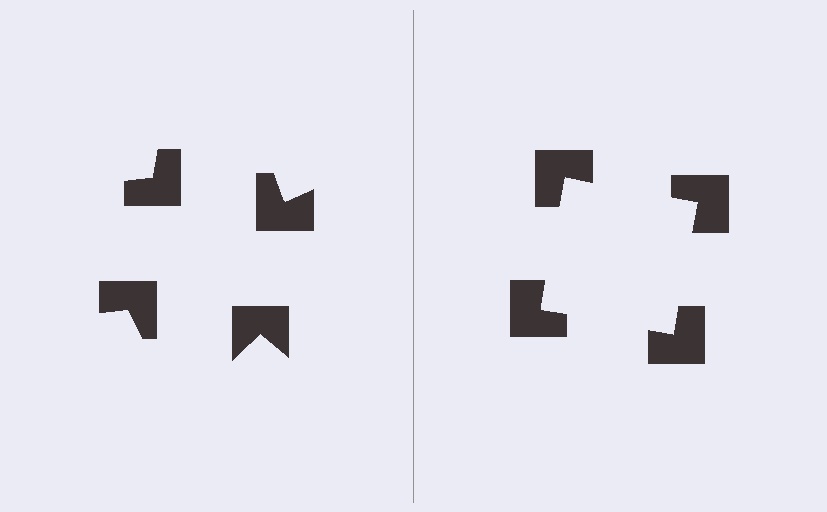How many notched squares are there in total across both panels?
8 — 4 on each side.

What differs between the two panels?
The notched squares are positioned identically on both sides; only the wedge orientations differ. On the right they align to a square; on the left they are misaligned.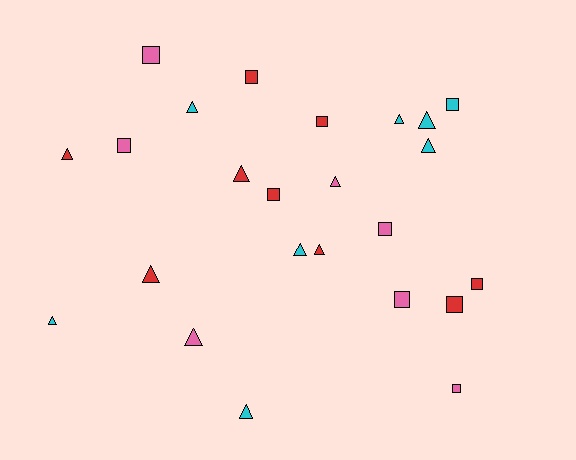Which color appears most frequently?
Red, with 9 objects.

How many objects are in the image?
There are 24 objects.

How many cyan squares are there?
There is 1 cyan square.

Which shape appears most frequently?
Triangle, with 13 objects.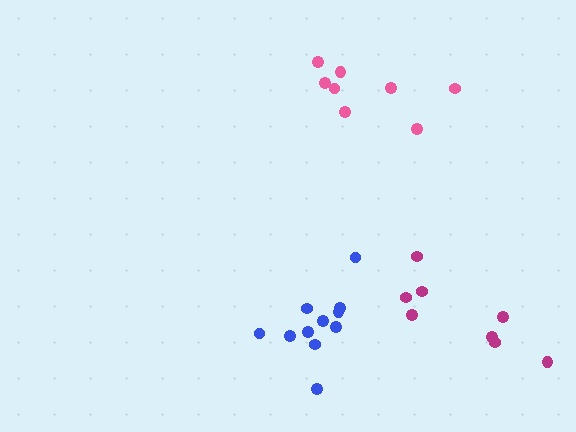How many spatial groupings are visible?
There are 3 spatial groupings.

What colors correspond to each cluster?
The clusters are colored: blue, pink, magenta.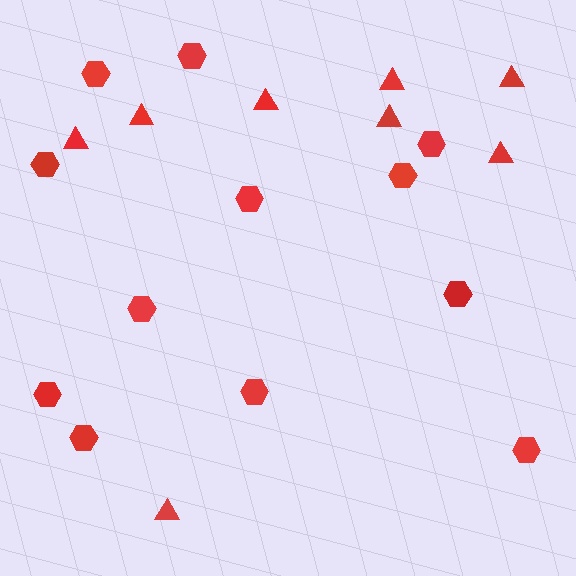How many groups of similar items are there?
There are 2 groups: one group of triangles (8) and one group of hexagons (12).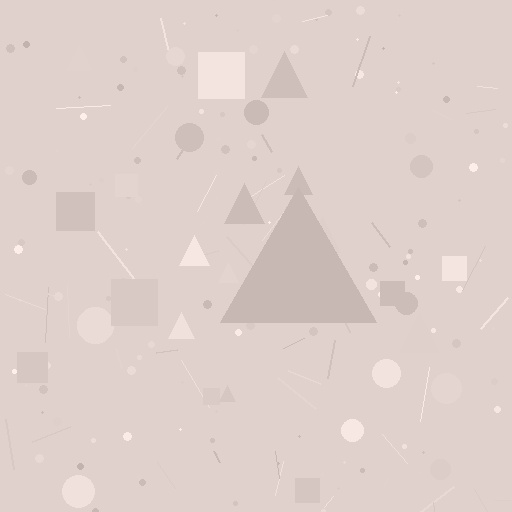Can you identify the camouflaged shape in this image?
The camouflaged shape is a triangle.